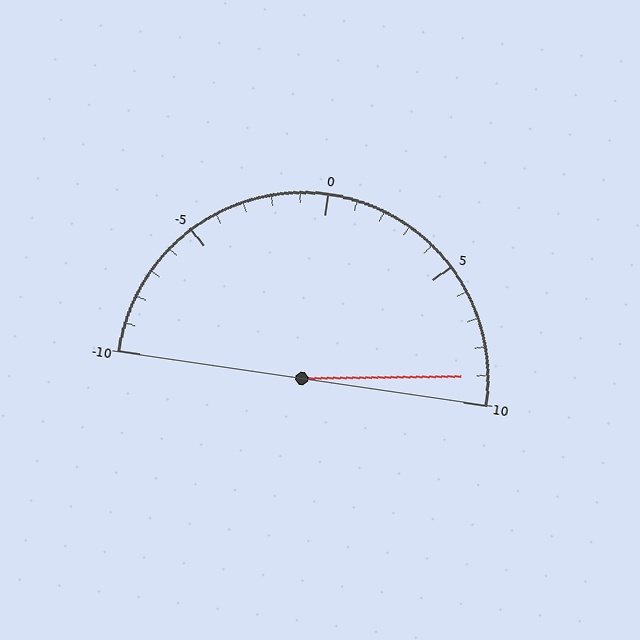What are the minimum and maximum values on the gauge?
The gauge ranges from -10 to 10.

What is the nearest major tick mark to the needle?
The nearest major tick mark is 10.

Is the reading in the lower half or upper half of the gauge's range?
The reading is in the upper half of the range (-10 to 10).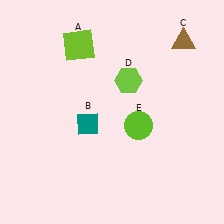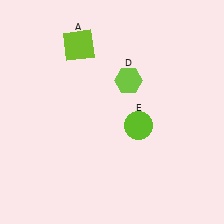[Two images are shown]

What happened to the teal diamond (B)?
The teal diamond (B) was removed in Image 2. It was in the bottom-left area of Image 1.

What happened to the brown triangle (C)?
The brown triangle (C) was removed in Image 2. It was in the top-right area of Image 1.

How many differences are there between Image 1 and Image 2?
There are 2 differences between the two images.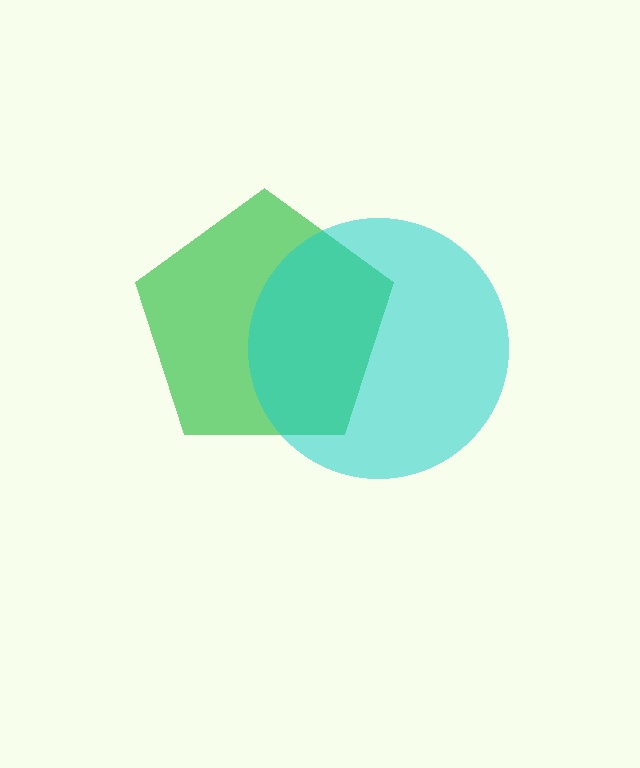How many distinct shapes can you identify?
There are 2 distinct shapes: a green pentagon, a cyan circle.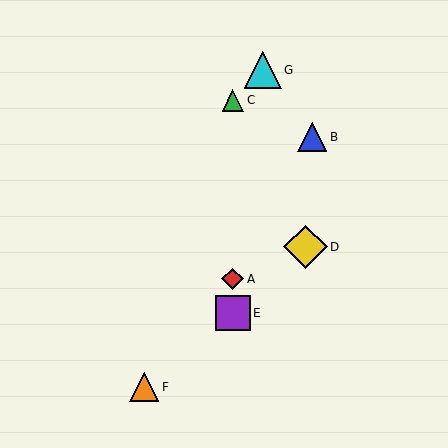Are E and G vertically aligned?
No, E is at x≈233 and G is at x≈263.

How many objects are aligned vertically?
3 objects (A, C, E) are aligned vertically.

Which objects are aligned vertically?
Objects A, C, E are aligned vertically.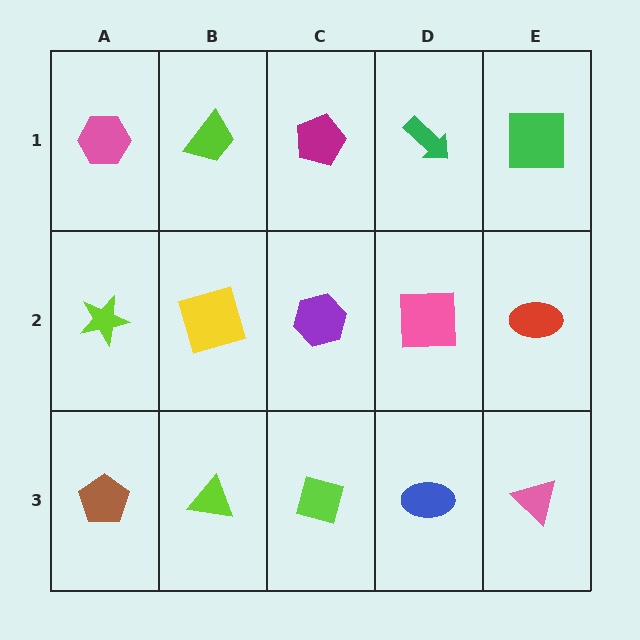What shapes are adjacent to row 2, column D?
A green arrow (row 1, column D), a blue ellipse (row 3, column D), a purple hexagon (row 2, column C), a red ellipse (row 2, column E).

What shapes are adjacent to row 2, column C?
A magenta pentagon (row 1, column C), a lime square (row 3, column C), a yellow square (row 2, column B), a pink square (row 2, column D).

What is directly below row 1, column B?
A yellow square.